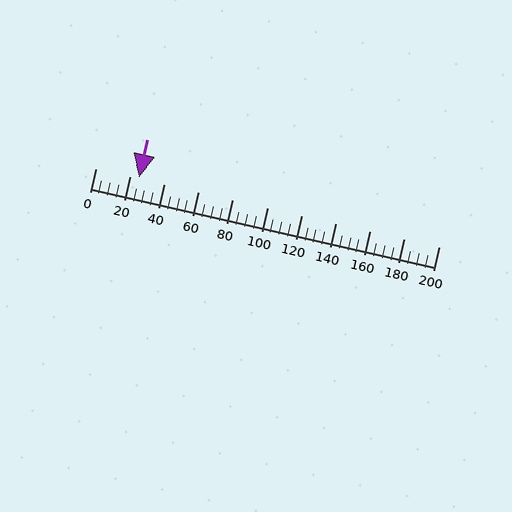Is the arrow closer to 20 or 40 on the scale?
The arrow is closer to 20.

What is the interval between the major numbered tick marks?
The major tick marks are spaced 20 units apart.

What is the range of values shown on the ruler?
The ruler shows values from 0 to 200.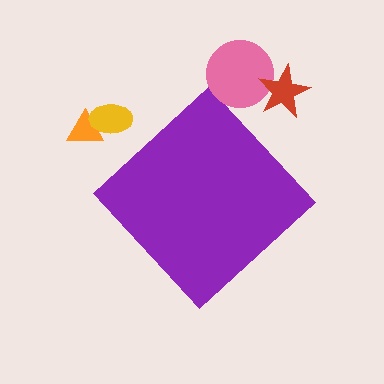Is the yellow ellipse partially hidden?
No, the yellow ellipse is fully visible.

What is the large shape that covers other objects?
A purple diamond.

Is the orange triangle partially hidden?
No, the orange triangle is fully visible.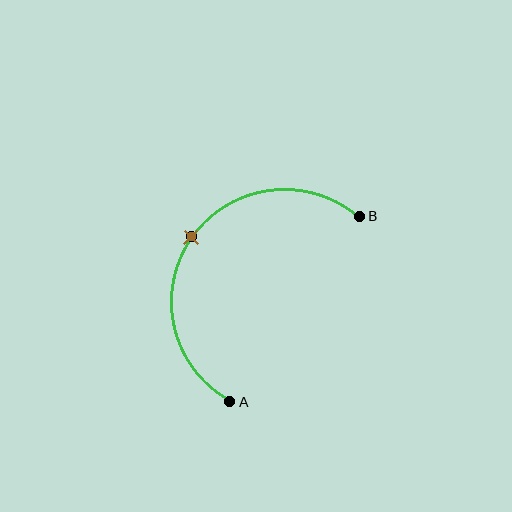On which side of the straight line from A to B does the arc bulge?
The arc bulges above and to the left of the straight line connecting A and B.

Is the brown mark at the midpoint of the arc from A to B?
Yes. The brown mark lies on the arc at equal arc-length from both A and B — it is the arc midpoint.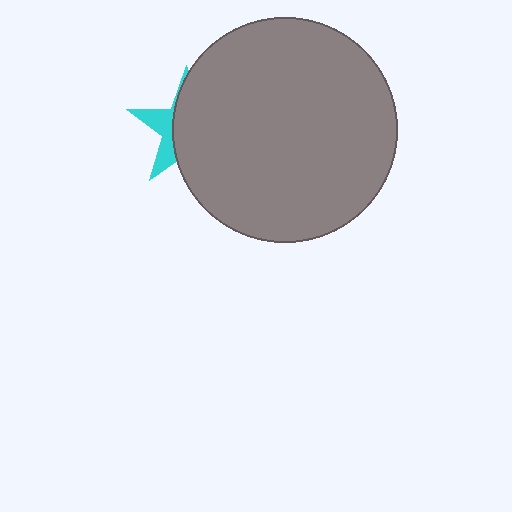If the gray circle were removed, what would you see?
You would see the complete cyan star.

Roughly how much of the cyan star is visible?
A small part of it is visible (roughly 31%).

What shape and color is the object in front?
The object in front is a gray circle.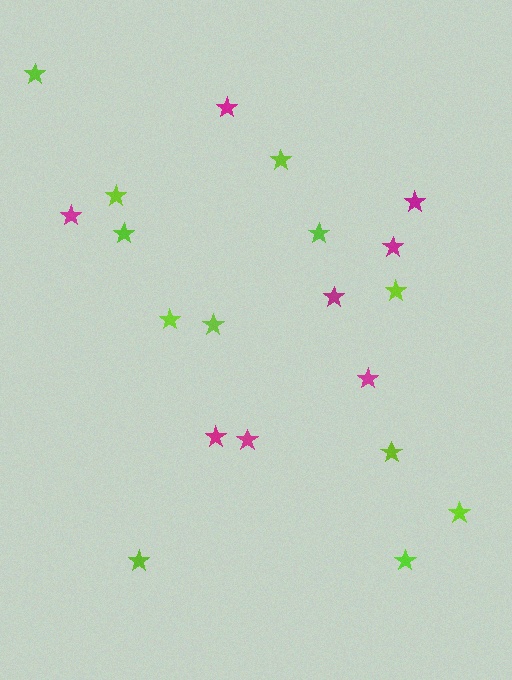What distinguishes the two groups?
There are 2 groups: one group of magenta stars (8) and one group of lime stars (12).